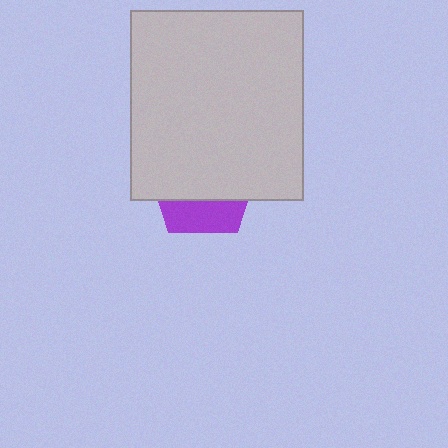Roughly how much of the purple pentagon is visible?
A small part of it is visible (roughly 31%).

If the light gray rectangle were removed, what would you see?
You would see the complete purple pentagon.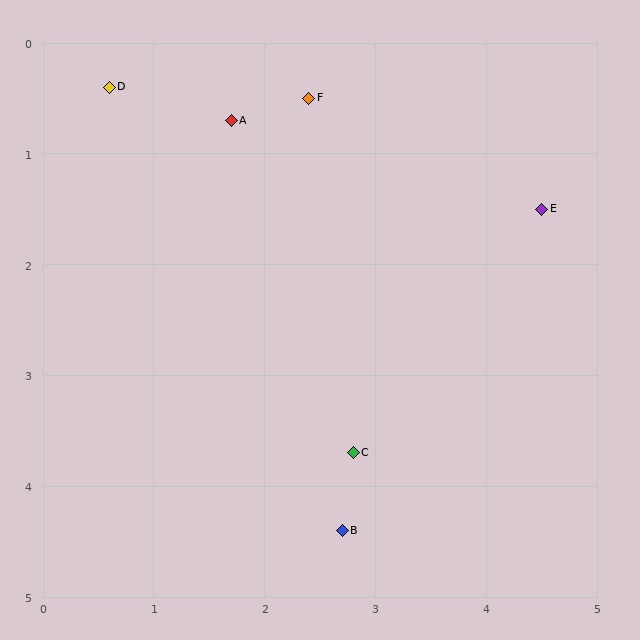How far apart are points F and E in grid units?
Points F and E are about 2.3 grid units apart.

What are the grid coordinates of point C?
Point C is at approximately (2.8, 3.7).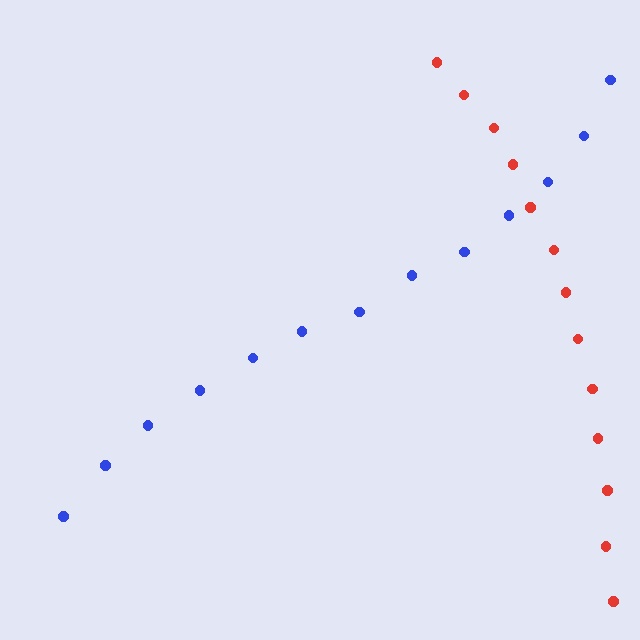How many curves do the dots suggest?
There are 2 distinct paths.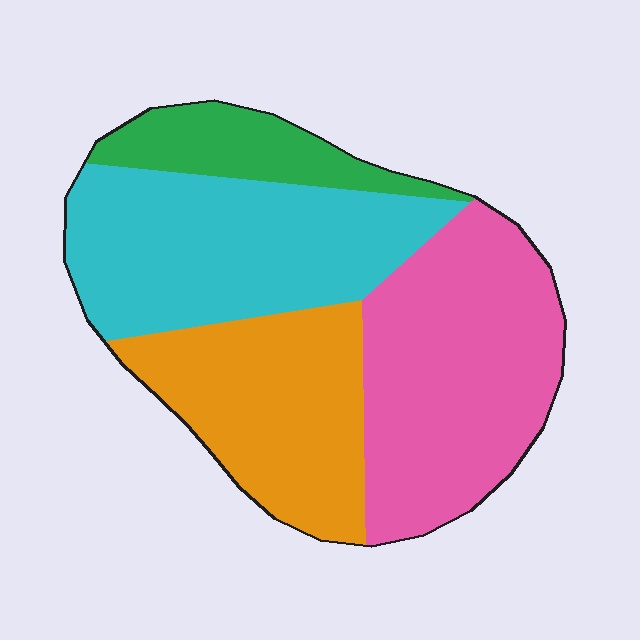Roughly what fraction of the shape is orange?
Orange takes up about one quarter (1/4) of the shape.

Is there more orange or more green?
Orange.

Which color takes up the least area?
Green, at roughly 10%.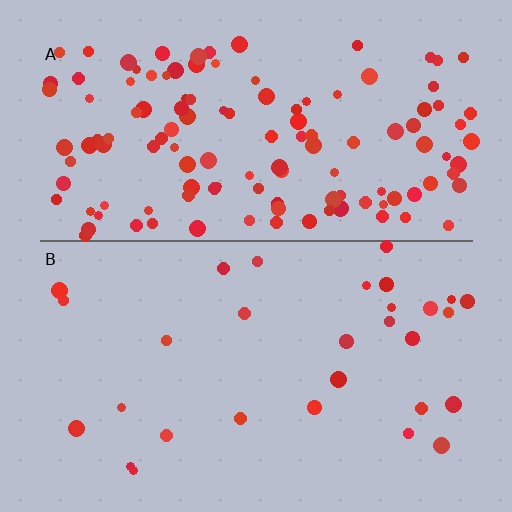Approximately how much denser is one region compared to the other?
Approximately 4.3× — region A over region B.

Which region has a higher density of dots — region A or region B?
A (the top).